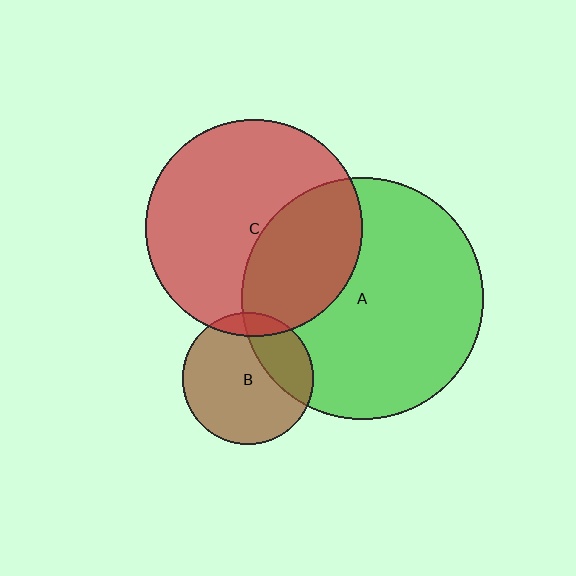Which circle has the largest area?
Circle A (green).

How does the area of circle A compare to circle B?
Approximately 3.4 times.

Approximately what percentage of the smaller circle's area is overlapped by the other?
Approximately 35%.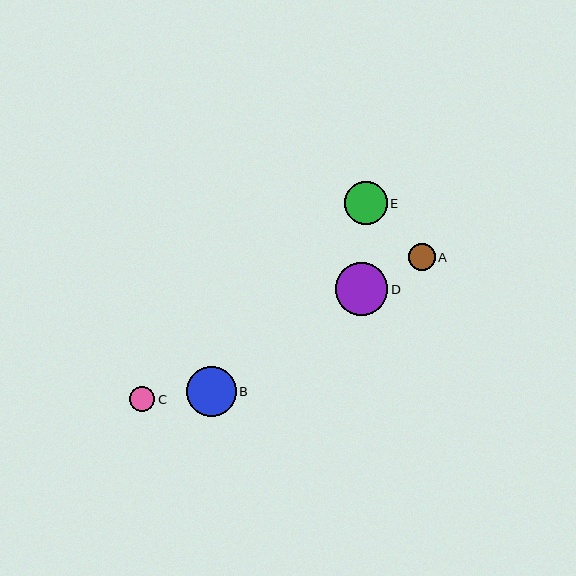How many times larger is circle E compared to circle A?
Circle E is approximately 1.6 times the size of circle A.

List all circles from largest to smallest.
From largest to smallest: D, B, E, A, C.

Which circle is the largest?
Circle D is the largest with a size of approximately 52 pixels.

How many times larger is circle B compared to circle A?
Circle B is approximately 1.9 times the size of circle A.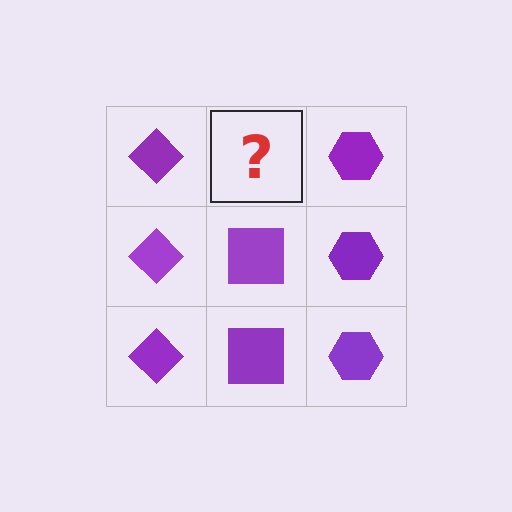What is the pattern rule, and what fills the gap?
The rule is that each column has a consistent shape. The gap should be filled with a purple square.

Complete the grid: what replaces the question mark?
The question mark should be replaced with a purple square.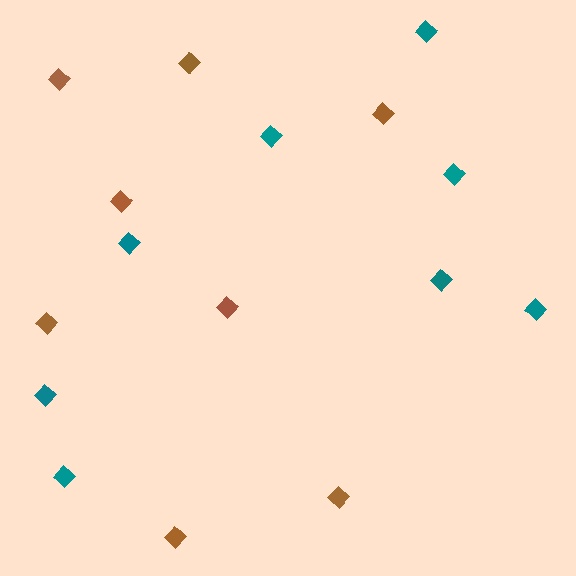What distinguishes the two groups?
There are 2 groups: one group of brown diamonds (8) and one group of teal diamonds (8).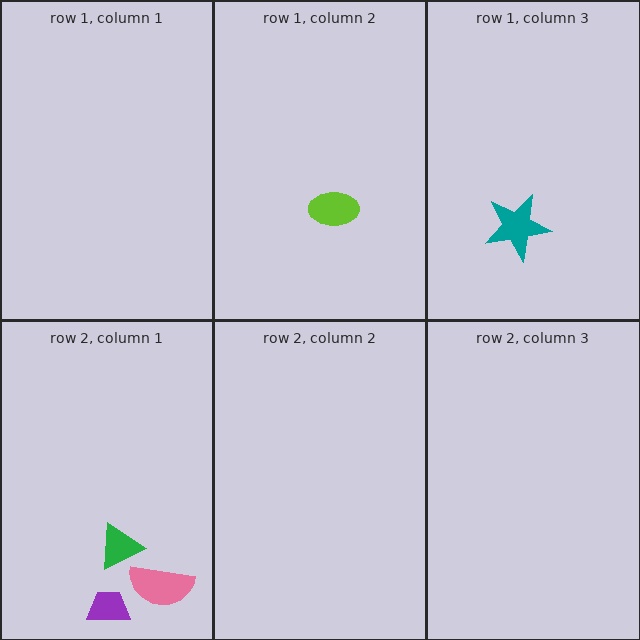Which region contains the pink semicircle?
The row 2, column 1 region.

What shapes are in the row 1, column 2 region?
The lime ellipse.